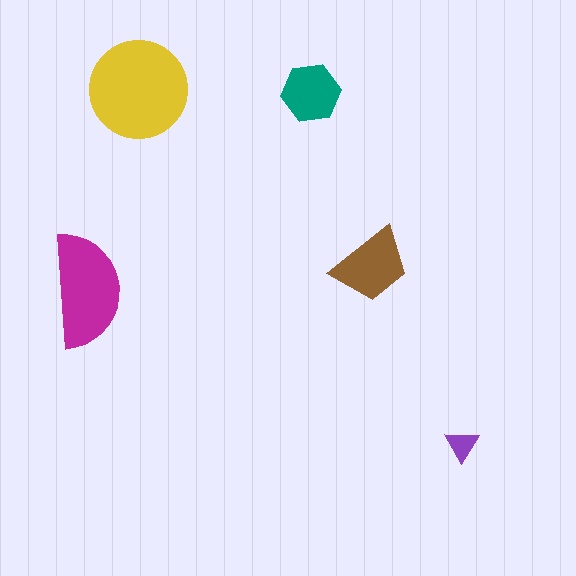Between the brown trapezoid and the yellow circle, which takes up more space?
The yellow circle.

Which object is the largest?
The yellow circle.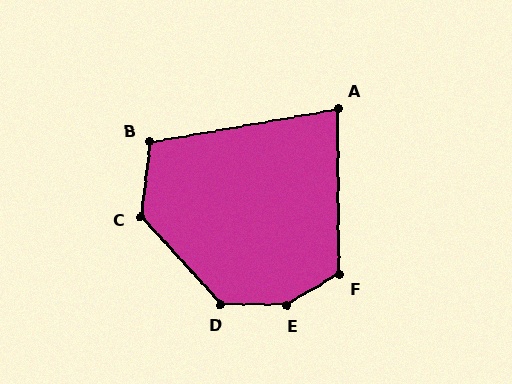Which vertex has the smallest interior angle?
A, at approximately 80 degrees.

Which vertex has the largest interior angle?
E, at approximately 149 degrees.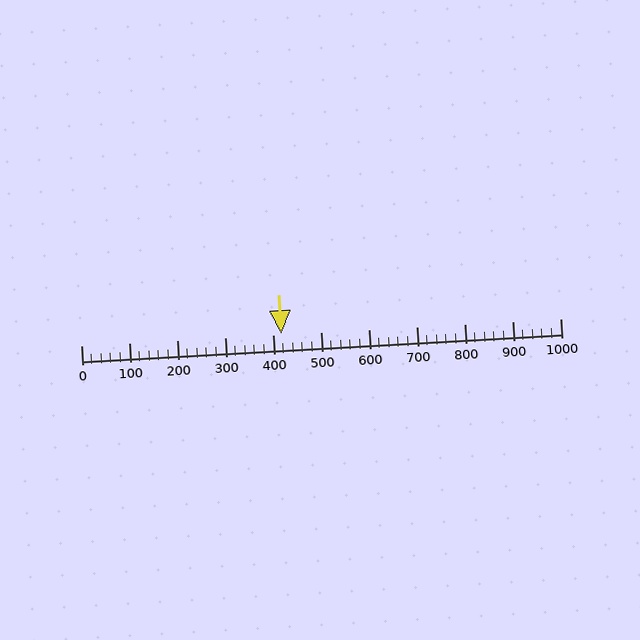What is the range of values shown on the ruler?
The ruler shows values from 0 to 1000.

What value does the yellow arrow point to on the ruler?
The yellow arrow points to approximately 418.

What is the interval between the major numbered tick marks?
The major tick marks are spaced 100 units apart.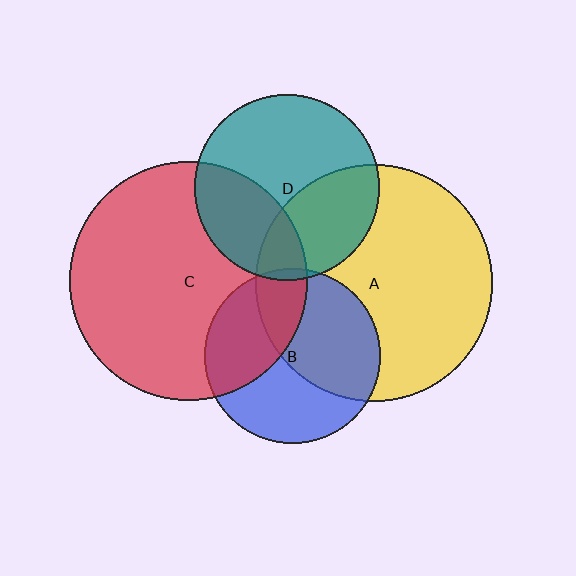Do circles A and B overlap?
Yes.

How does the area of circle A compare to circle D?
Approximately 1.6 times.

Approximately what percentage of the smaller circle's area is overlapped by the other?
Approximately 50%.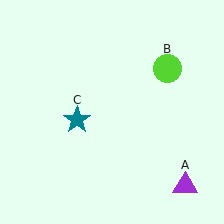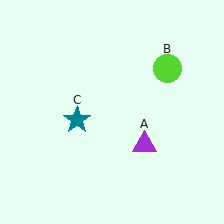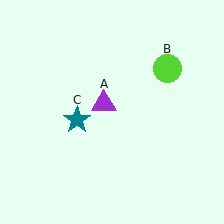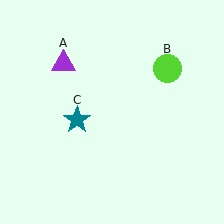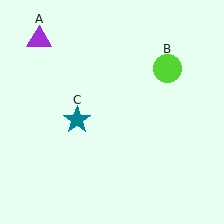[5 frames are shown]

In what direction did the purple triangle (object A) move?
The purple triangle (object A) moved up and to the left.